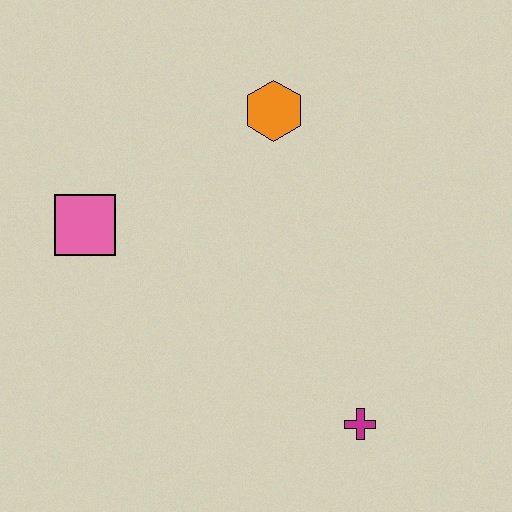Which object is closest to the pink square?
The orange hexagon is closest to the pink square.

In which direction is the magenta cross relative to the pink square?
The magenta cross is to the right of the pink square.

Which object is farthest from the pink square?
The magenta cross is farthest from the pink square.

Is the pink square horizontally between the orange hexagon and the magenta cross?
No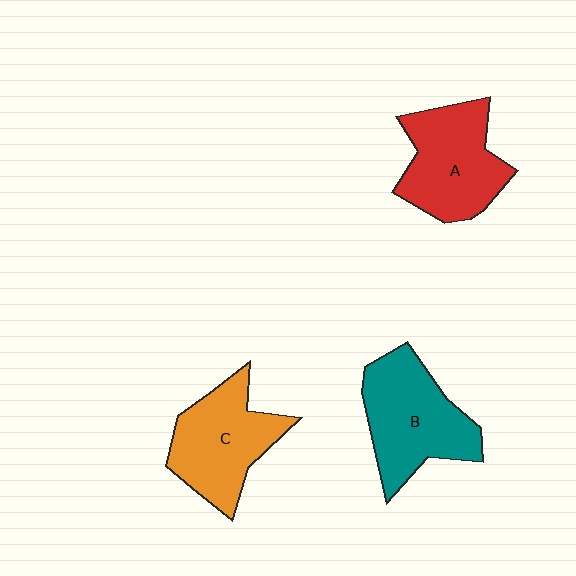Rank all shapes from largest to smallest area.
From largest to smallest: B (teal), A (red), C (orange).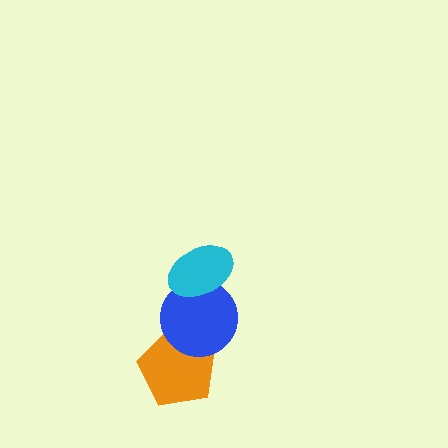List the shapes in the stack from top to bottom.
From top to bottom: the cyan ellipse, the blue circle, the orange pentagon.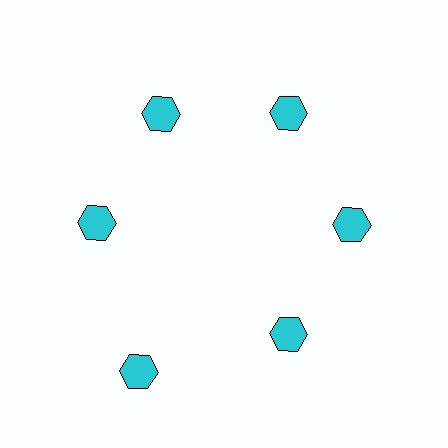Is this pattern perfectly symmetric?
No. The 6 cyan hexagons are arranged in a ring, but one element near the 7 o'clock position is pushed outward from the center, breaking the 6-fold rotational symmetry.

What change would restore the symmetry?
The symmetry would be restored by moving it inward, back onto the ring so that all 6 hexagons sit at equal angles and equal distance from the center.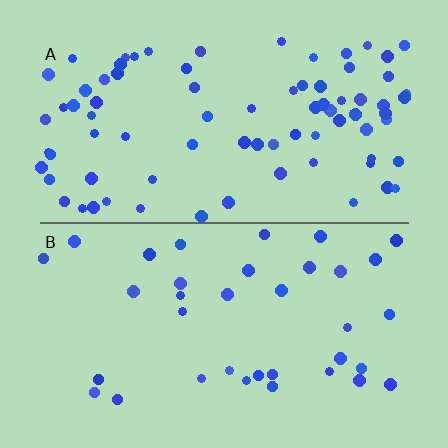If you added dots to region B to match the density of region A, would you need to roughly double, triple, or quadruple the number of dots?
Approximately double.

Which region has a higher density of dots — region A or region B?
A (the top).